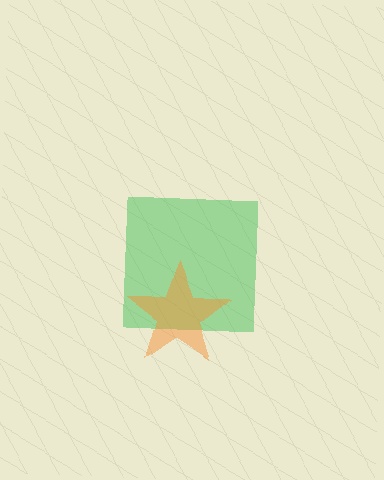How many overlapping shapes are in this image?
There are 2 overlapping shapes in the image.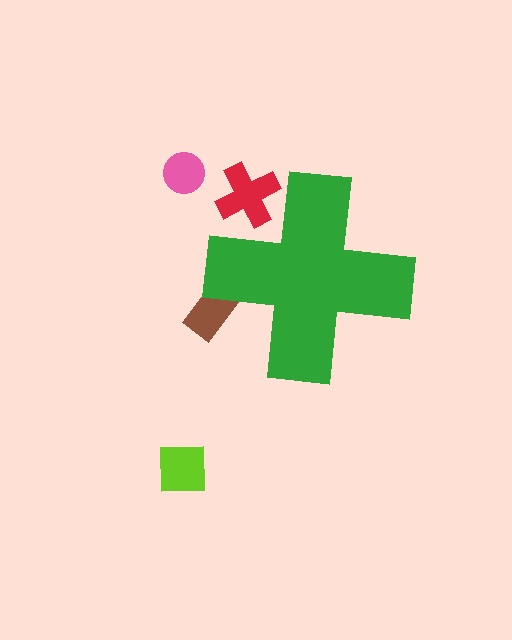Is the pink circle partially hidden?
No, the pink circle is fully visible.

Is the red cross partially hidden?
Yes, the red cross is partially hidden behind the green cross.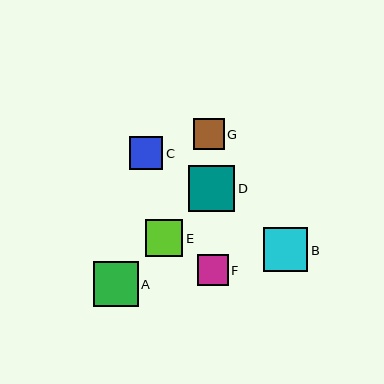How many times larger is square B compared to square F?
Square B is approximately 1.4 times the size of square F.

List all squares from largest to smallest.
From largest to smallest: D, A, B, E, C, G, F.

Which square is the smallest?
Square F is the smallest with a size of approximately 31 pixels.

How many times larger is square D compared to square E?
Square D is approximately 1.2 times the size of square E.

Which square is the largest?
Square D is the largest with a size of approximately 46 pixels.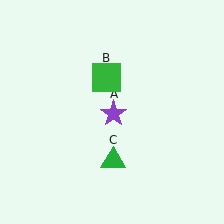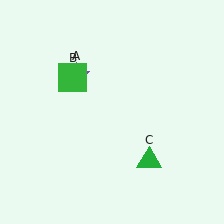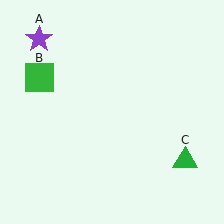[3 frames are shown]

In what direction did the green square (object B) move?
The green square (object B) moved left.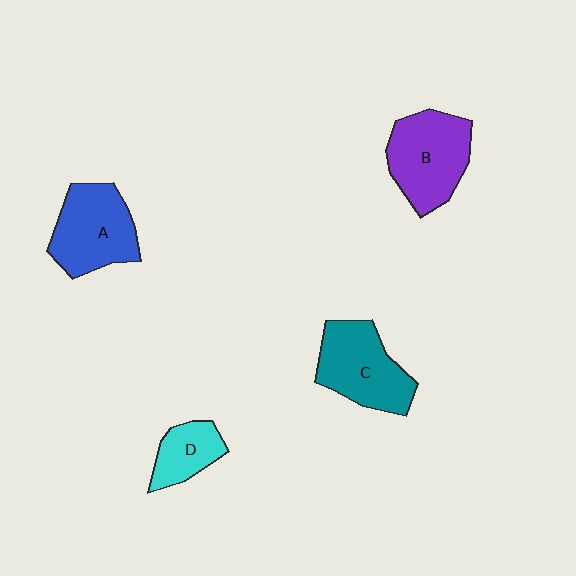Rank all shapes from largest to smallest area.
From largest to smallest: B (purple), C (teal), A (blue), D (cyan).